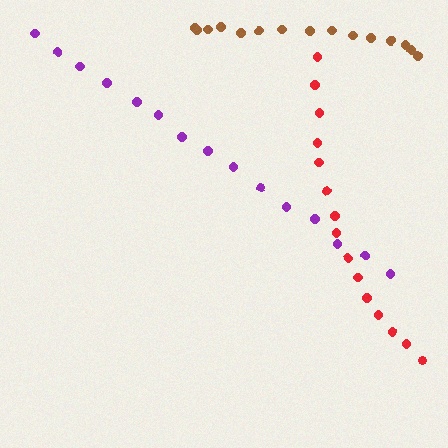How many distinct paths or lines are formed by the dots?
There are 3 distinct paths.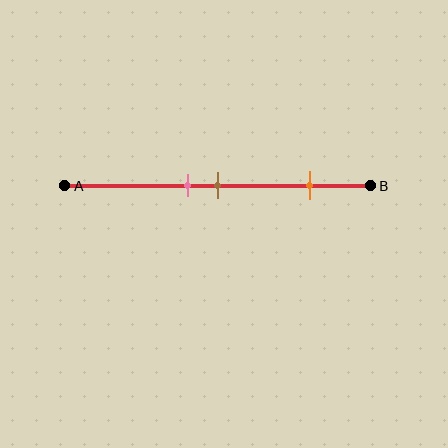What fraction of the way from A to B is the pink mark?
The pink mark is approximately 40% (0.4) of the way from A to B.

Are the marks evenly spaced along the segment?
No, the marks are not evenly spaced.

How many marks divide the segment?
There are 3 marks dividing the segment.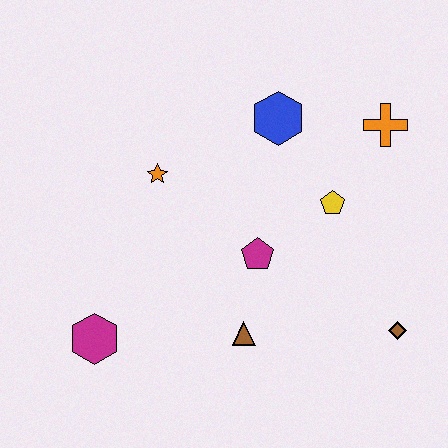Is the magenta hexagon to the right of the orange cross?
No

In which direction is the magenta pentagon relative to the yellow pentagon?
The magenta pentagon is to the left of the yellow pentagon.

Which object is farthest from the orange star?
The brown diamond is farthest from the orange star.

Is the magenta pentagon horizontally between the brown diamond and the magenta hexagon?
Yes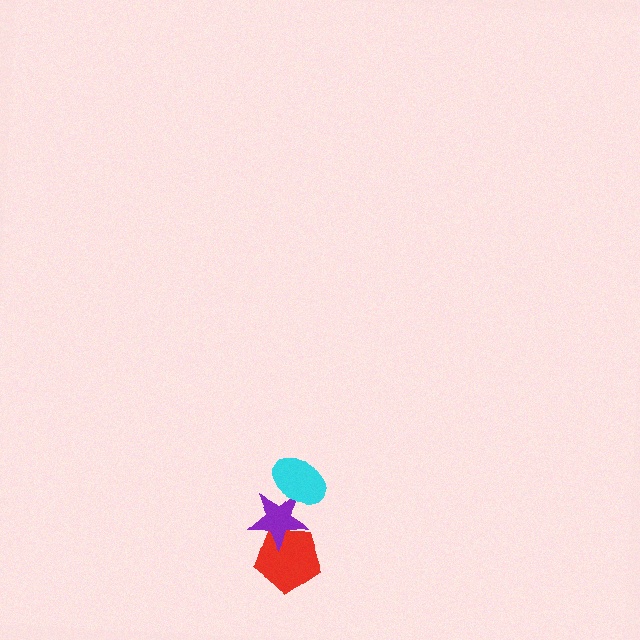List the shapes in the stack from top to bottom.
From top to bottom: the cyan ellipse, the purple star, the red pentagon.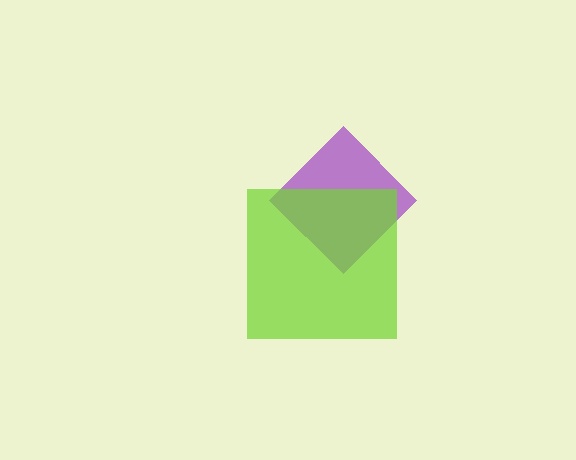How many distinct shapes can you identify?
There are 2 distinct shapes: a purple diamond, a lime square.